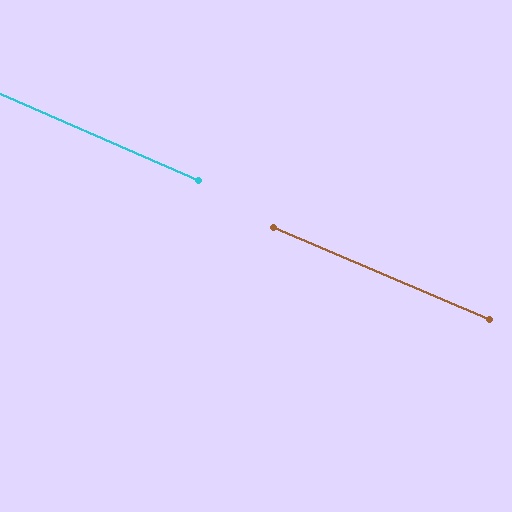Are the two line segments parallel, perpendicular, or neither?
Parallel — their directions differ by only 0.4°.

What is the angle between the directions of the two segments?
Approximately 0 degrees.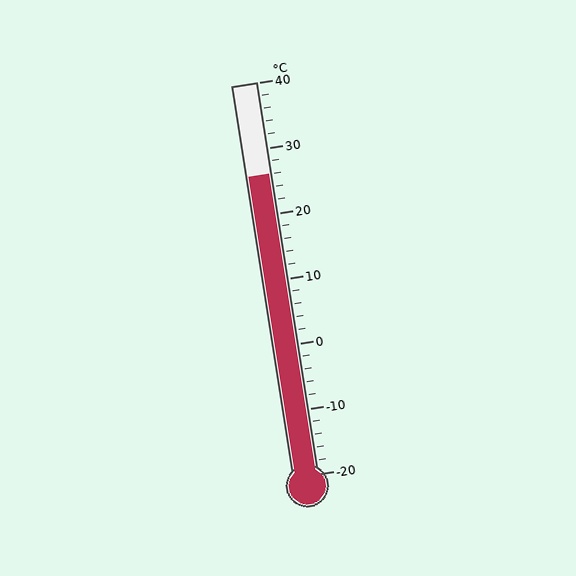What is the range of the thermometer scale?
The thermometer scale ranges from -20°C to 40°C.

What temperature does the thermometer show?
The thermometer shows approximately 26°C.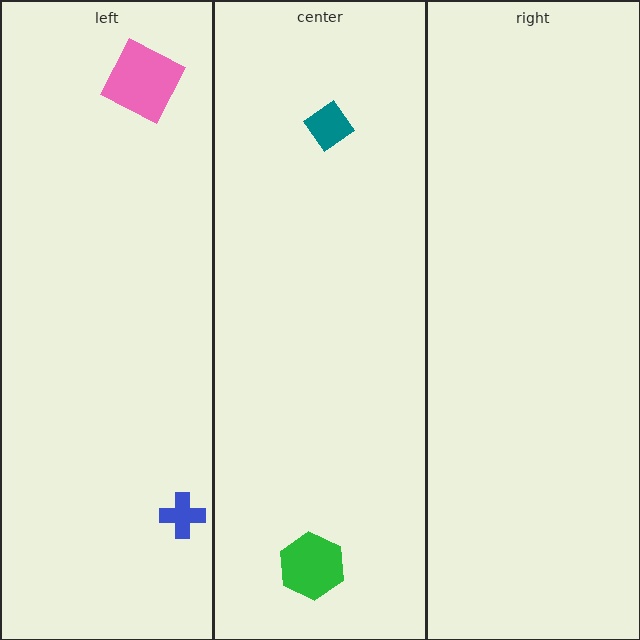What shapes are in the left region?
The pink square, the blue cross.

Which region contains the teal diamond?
The center region.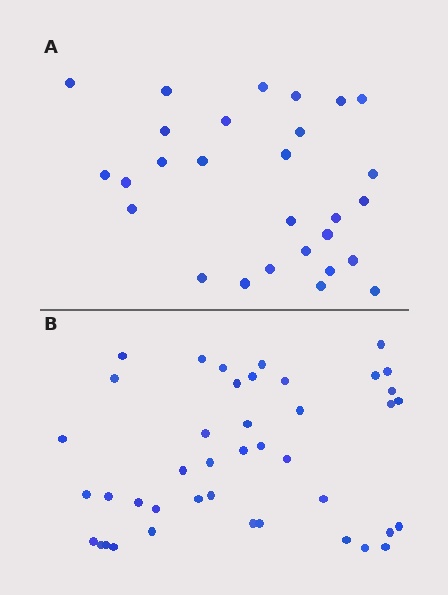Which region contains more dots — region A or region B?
Region B (the bottom region) has more dots.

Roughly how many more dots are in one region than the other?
Region B has approximately 15 more dots than region A.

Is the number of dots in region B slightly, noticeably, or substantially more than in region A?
Region B has substantially more. The ratio is roughly 1.5 to 1.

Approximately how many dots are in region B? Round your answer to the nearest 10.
About 40 dots. (The exact count is 42, which rounds to 40.)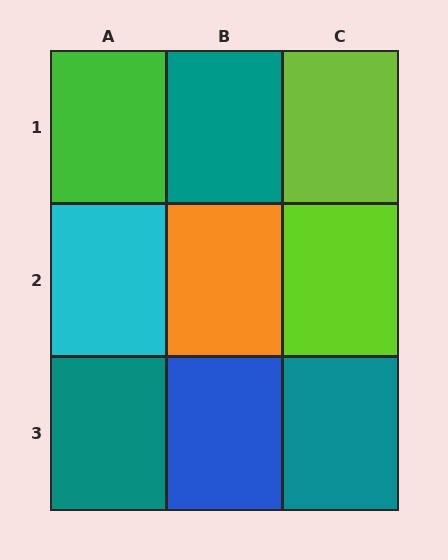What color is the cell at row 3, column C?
Teal.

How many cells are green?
1 cell is green.